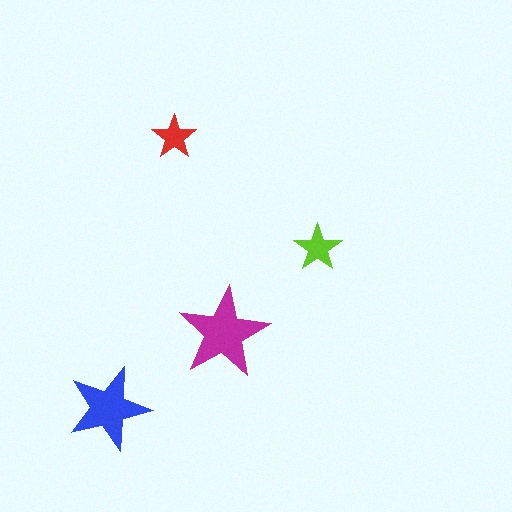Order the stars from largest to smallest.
the magenta one, the blue one, the lime one, the red one.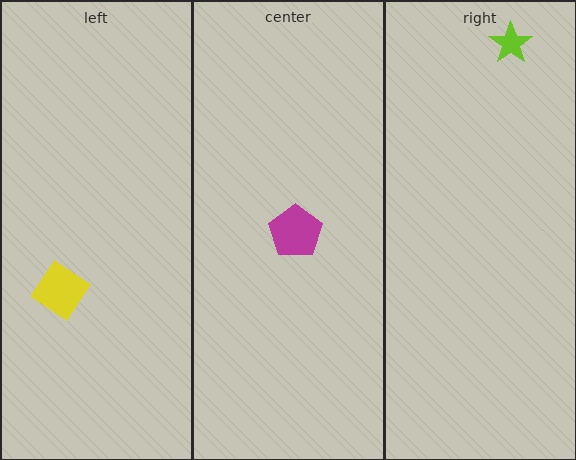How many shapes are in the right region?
1.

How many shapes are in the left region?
1.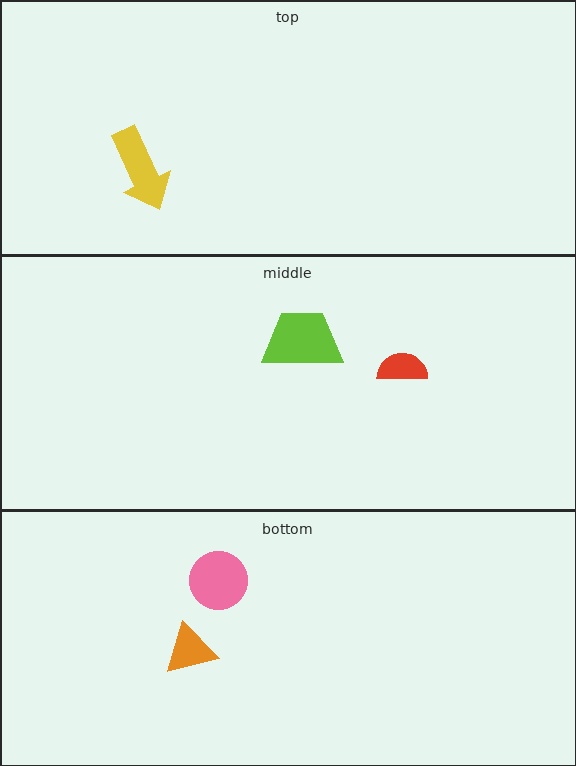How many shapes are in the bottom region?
2.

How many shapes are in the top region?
1.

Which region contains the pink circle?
The bottom region.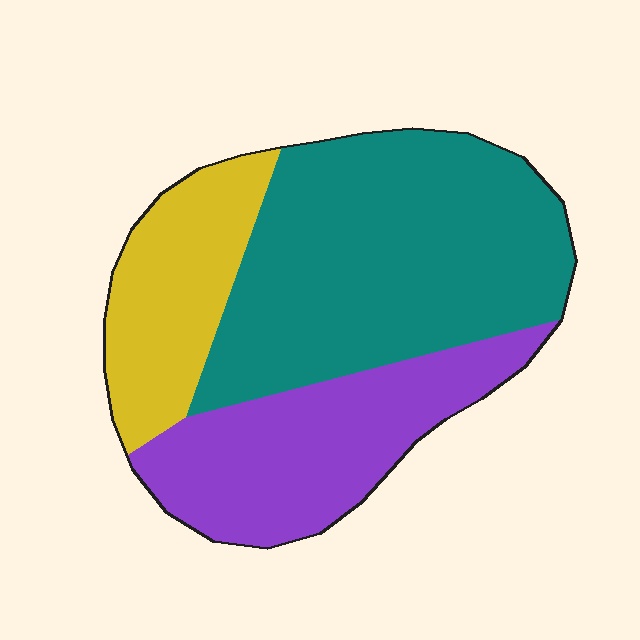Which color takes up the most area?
Teal, at roughly 50%.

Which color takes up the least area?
Yellow, at roughly 20%.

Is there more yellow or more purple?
Purple.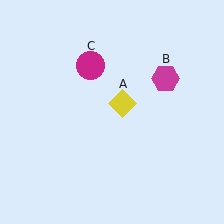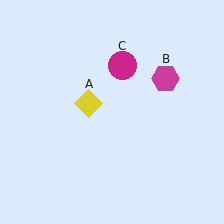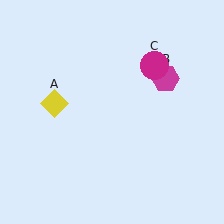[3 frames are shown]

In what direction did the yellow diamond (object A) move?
The yellow diamond (object A) moved left.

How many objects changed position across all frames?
2 objects changed position: yellow diamond (object A), magenta circle (object C).